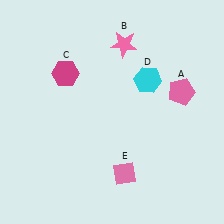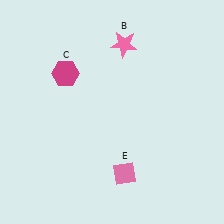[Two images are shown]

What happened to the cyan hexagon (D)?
The cyan hexagon (D) was removed in Image 2. It was in the top-right area of Image 1.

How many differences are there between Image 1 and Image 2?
There are 2 differences between the two images.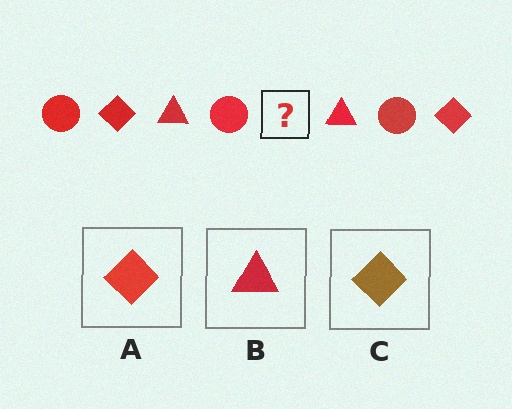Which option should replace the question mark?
Option A.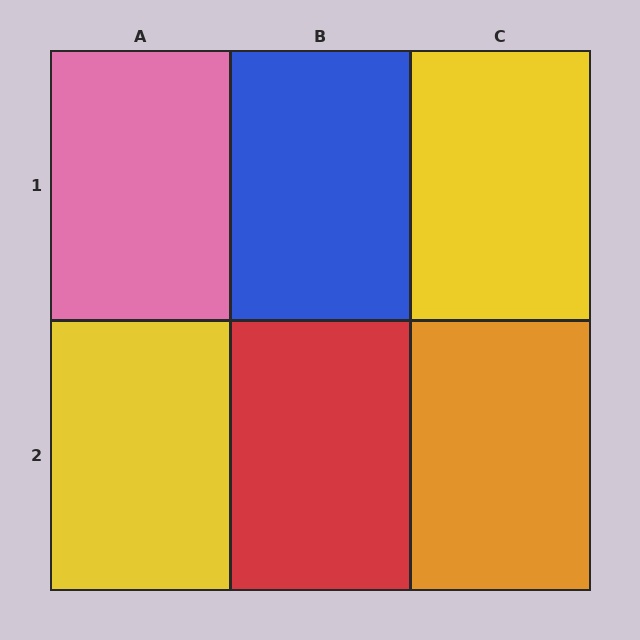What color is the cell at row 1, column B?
Blue.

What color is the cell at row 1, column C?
Yellow.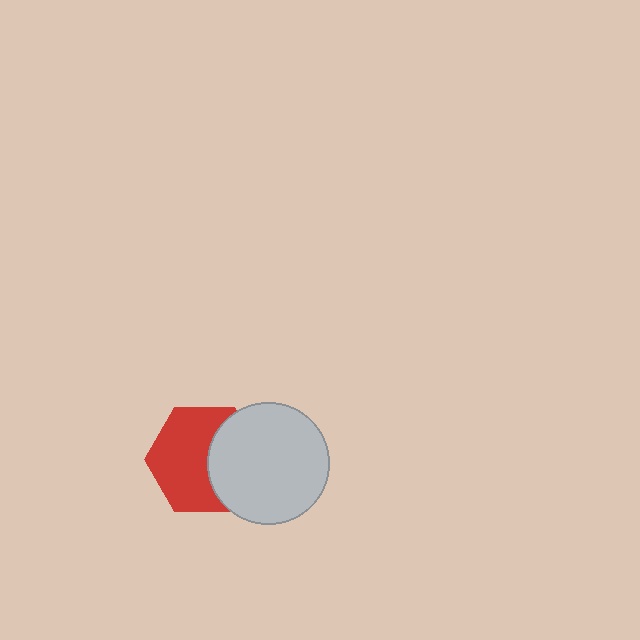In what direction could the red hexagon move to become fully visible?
The red hexagon could move left. That would shift it out from behind the light gray circle entirely.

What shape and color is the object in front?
The object in front is a light gray circle.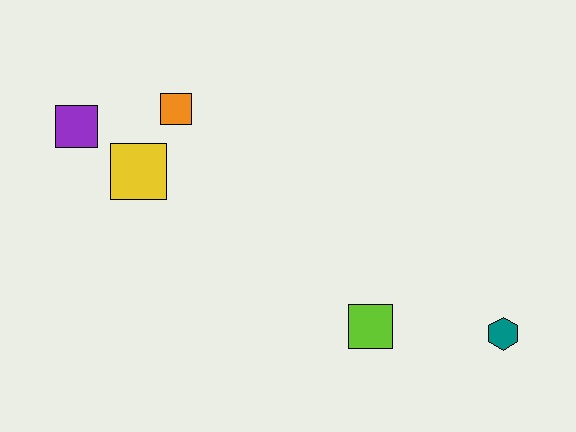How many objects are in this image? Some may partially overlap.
There are 5 objects.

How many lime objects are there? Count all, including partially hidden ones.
There is 1 lime object.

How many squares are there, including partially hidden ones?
There are 4 squares.